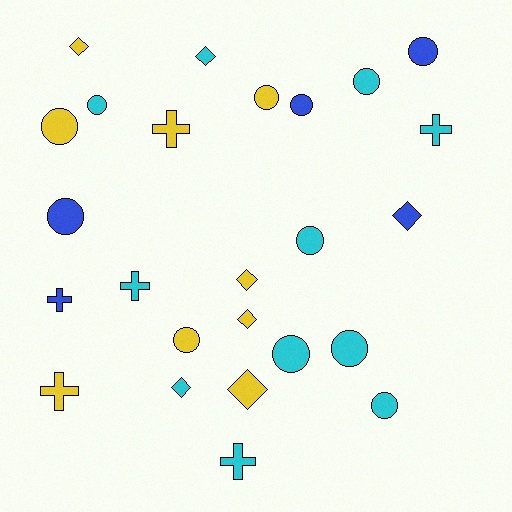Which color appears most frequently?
Cyan, with 11 objects.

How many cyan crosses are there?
There are 3 cyan crosses.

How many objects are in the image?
There are 25 objects.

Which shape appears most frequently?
Circle, with 12 objects.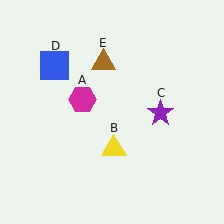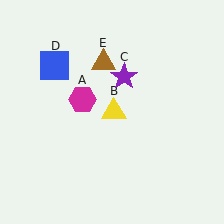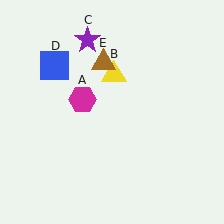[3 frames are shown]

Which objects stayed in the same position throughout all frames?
Magenta hexagon (object A) and blue square (object D) and brown triangle (object E) remained stationary.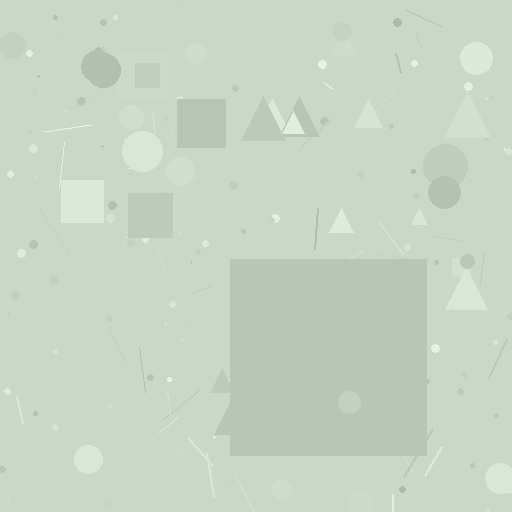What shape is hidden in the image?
A square is hidden in the image.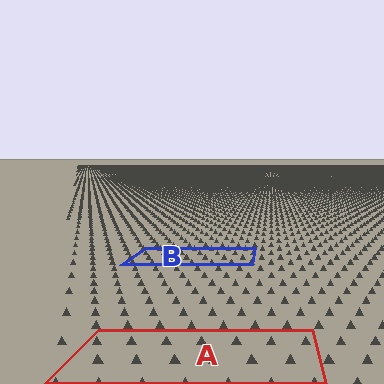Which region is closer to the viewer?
Region A is closer. The texture elements there are larger and more spread out.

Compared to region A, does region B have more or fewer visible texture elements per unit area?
Region B has more texture elements per unit area — they are packed more densely because it is farther away.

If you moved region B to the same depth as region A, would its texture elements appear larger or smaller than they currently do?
They would appear larger. At a closer depth, the same texture elements are projected at a bigger on-screen size.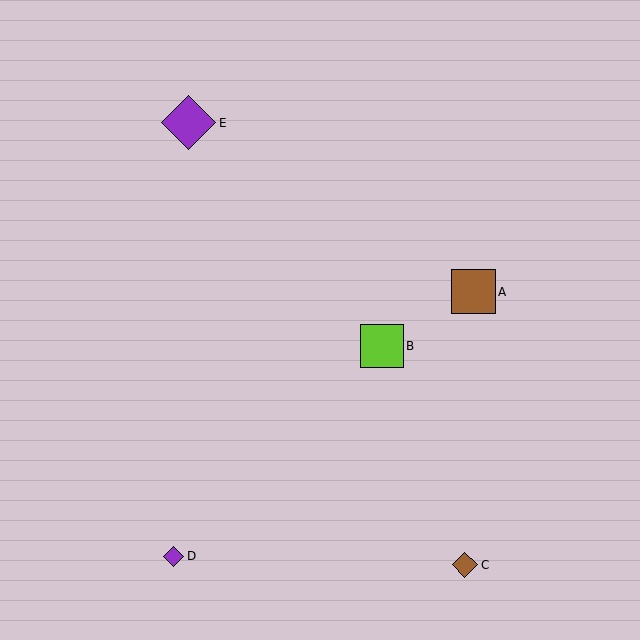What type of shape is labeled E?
Shape E is a purple diamond.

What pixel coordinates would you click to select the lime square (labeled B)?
Click at (382, 346) to select the lime square B.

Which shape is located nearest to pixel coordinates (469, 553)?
The brown diamond (labeled C) at (465, 565) is nearest to that location.